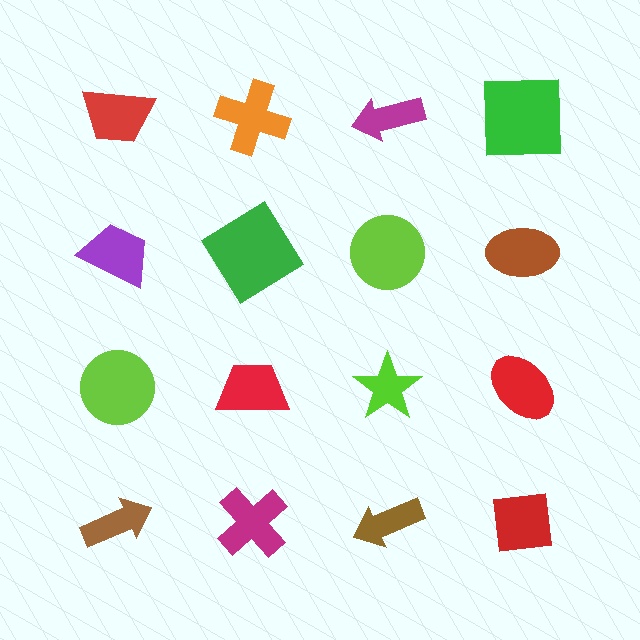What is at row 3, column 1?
A lime circle.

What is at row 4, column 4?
A red square.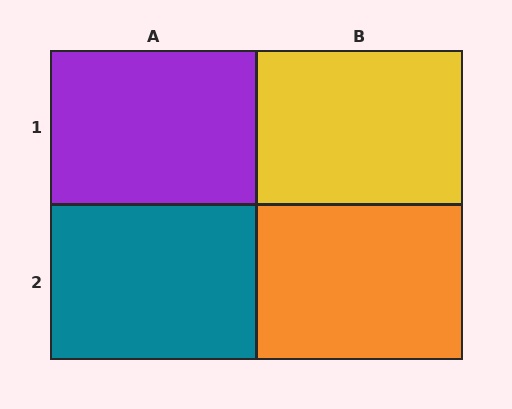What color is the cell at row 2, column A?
Teal.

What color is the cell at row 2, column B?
Orange.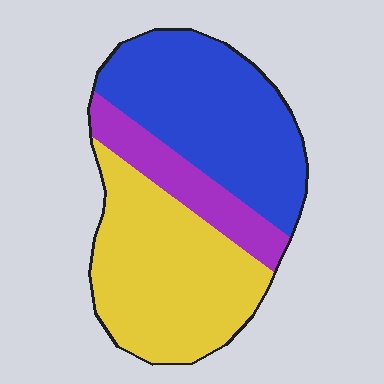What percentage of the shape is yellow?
Yellow takes up about two fifths (2/5) of the shape.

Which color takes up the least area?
Purple, at roughly 15%.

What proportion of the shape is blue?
Blue covers roughly 40% of the shape.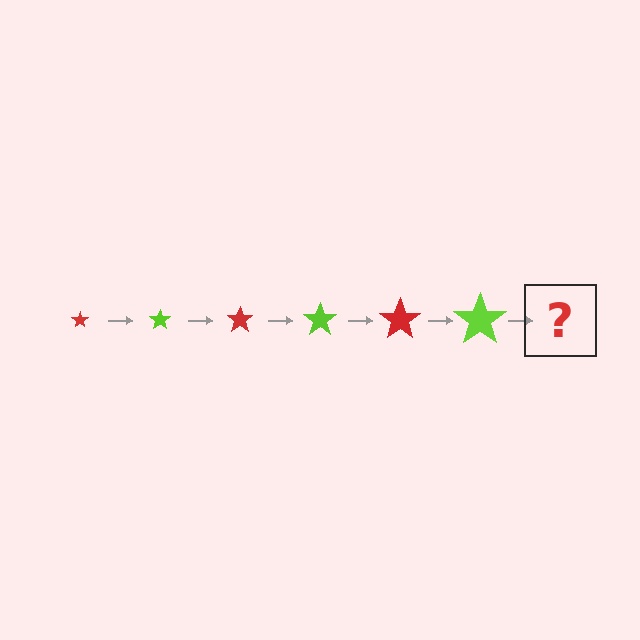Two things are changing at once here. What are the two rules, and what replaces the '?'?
The two rules are that the star grows larger each step and the color cycles through red and lime. The '?' should be a red star, larger than the previous one.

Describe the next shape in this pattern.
It should be a red star, larger than the previous one.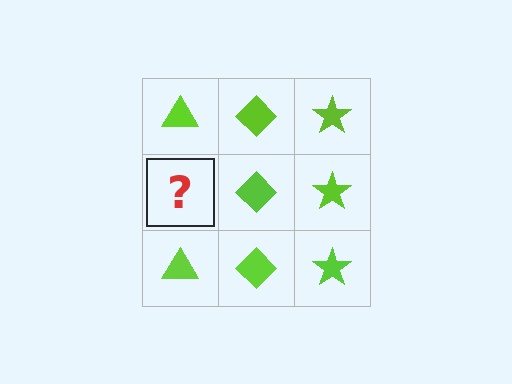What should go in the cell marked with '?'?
The missing cell should contain a lime triangle.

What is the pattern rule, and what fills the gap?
The rule is that each column has a consistent shape. The gap should be filled with a lime triangle.